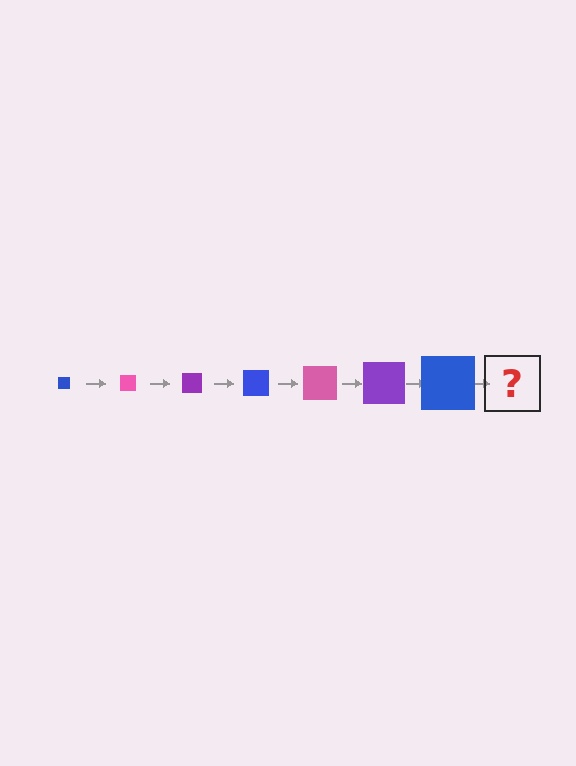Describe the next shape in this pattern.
It should be a pink square, larger than the previous one.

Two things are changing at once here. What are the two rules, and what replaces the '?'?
The two rules are that the square grows larger each step and the color cycles through blue, pink, and purple. The '?' should be a pink square, larger than the previous one.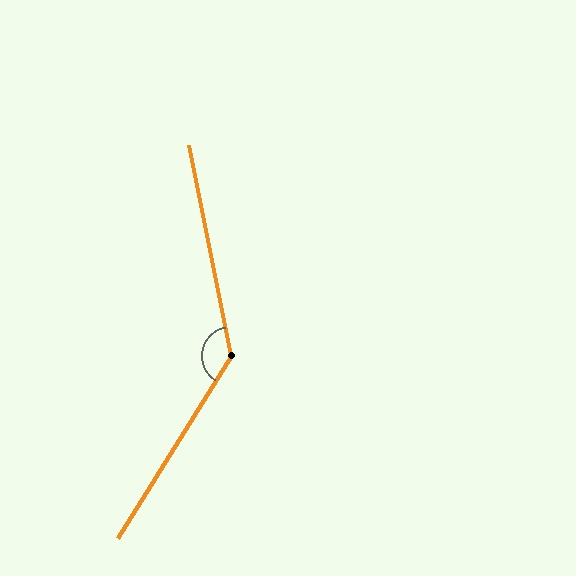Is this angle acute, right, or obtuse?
It is obtuse.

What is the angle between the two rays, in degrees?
Approximately 137 degrees.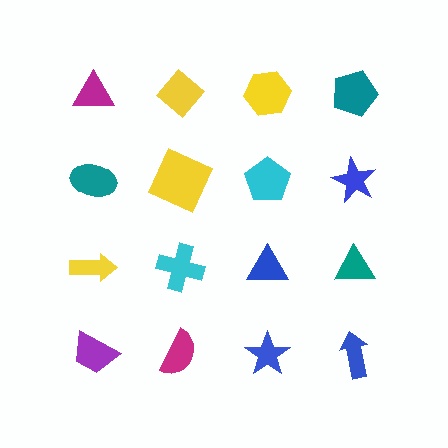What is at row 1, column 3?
A yellow hexagon.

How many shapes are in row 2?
4 shapes.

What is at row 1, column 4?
A teal pentagon.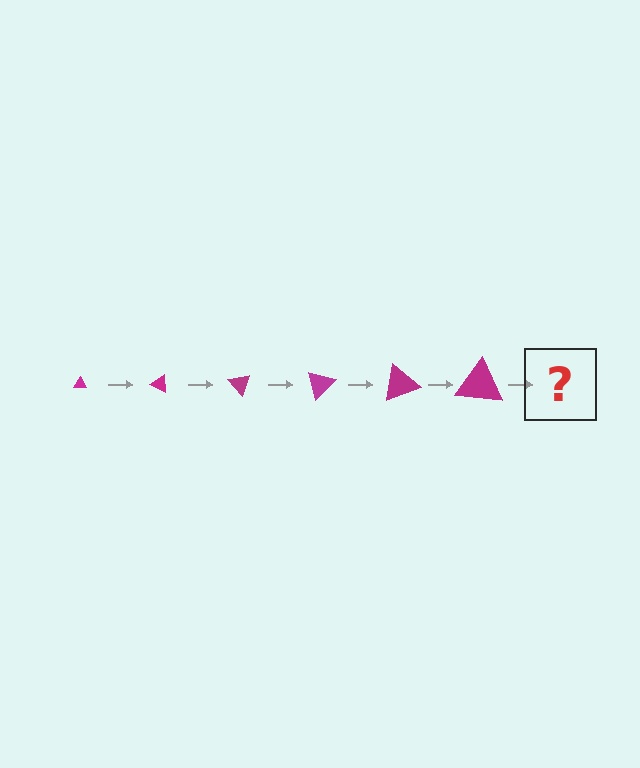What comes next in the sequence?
The next element should be a triangle, larger than the previous one and rotated 150 degrees from the start.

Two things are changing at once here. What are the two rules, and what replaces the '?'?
The two rules are that the triangle grows larger each step and it rotates 25 degrees each step. The '?' should be a triangle, larger than the previous one and rotated 150 degrees from the start.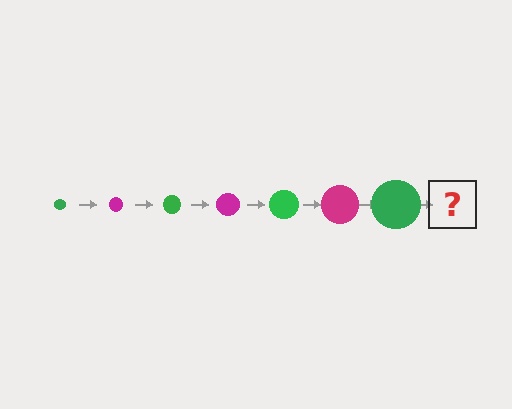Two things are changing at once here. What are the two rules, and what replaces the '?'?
The two rules are that the circle grows larger each step and the color cycles through green and magenta. The '?' should be a magenta circle, larger than the previous one.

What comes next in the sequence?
The next element should be a magenta circle, larger than the previous one.